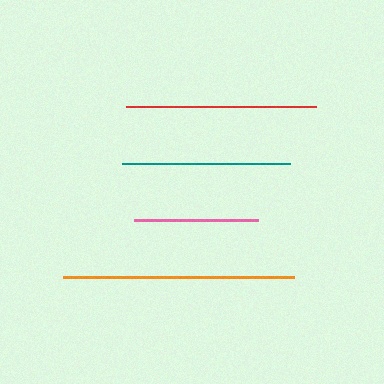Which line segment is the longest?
The orange line is the longest at approximately 231 pixels.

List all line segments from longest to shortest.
From longest to shortest: orange, red, teal, pink.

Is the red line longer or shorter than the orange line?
The orange line is longer than the red line.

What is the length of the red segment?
The red segment is approximately 190 pixels long.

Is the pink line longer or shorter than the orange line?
The orange line is longer than the pink line.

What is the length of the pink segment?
The pink segment is approximately 124 pixels long.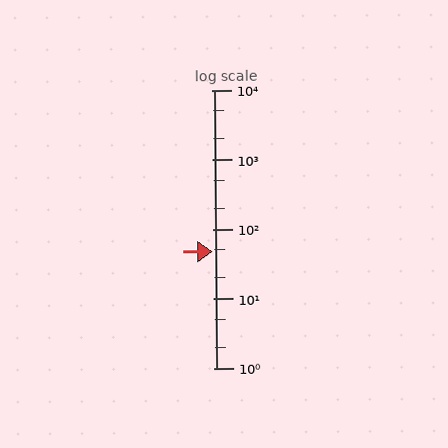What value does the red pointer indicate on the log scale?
The pointer indicates approximately 48.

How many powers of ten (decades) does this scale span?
The scale spans 4 decades, from 1 to 10000.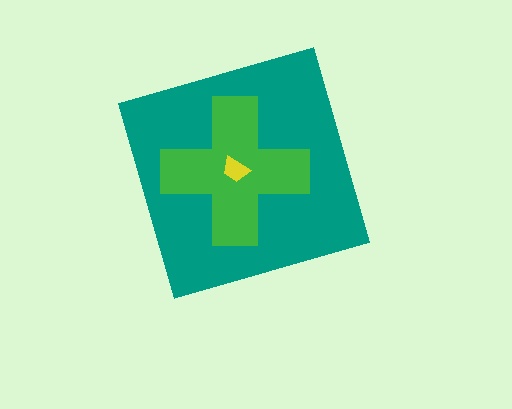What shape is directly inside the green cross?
The yellow trapezoid.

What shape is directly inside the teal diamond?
The green cross.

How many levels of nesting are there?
3.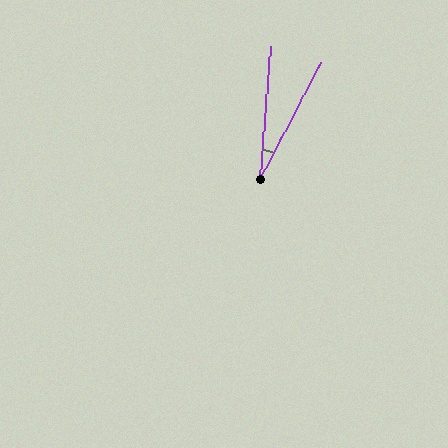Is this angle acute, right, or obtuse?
It is acute.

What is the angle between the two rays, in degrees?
Approximately 23 degrees.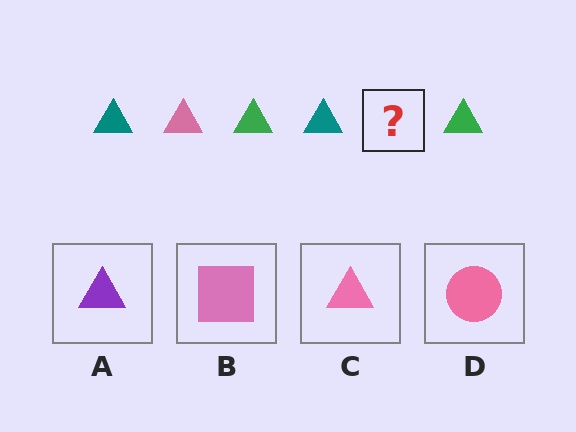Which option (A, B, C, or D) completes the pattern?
C.